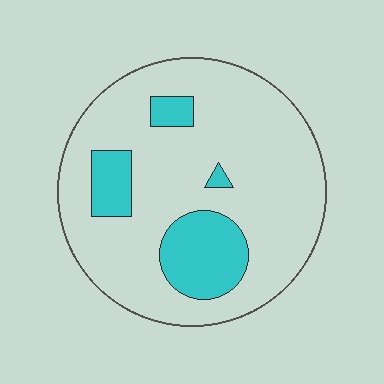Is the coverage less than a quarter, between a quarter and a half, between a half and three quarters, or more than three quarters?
Less than a quarter.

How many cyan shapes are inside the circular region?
4.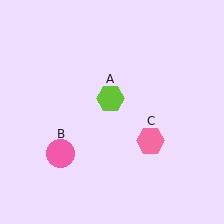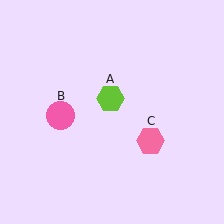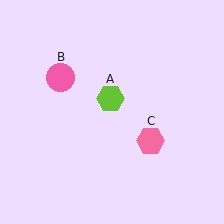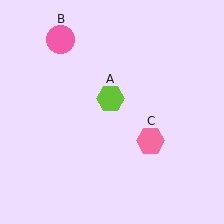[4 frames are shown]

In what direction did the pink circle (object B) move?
The pink circle (object B) moved up.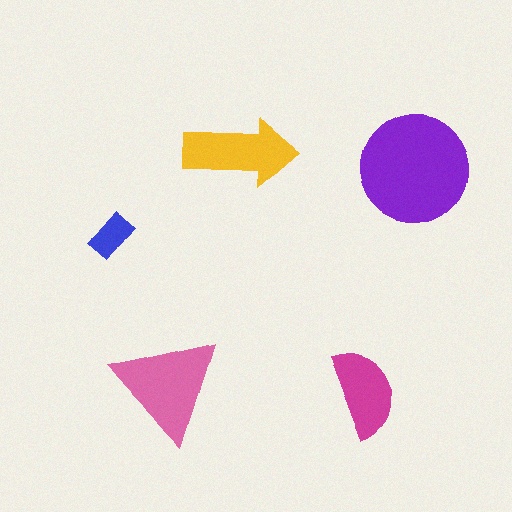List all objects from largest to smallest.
The purple circle, the pink triangle, the yellow arrow, the magenta semicircle, the blue rectangle.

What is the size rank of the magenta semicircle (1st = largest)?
4th.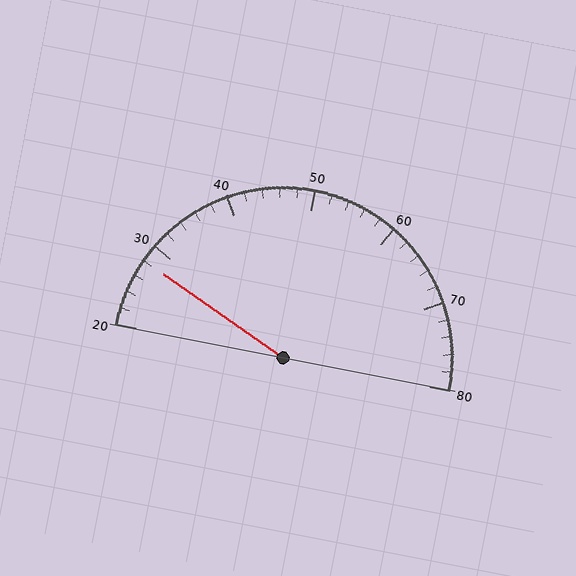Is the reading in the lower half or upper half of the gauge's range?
The reading is in the lower half of the range (20 to 80).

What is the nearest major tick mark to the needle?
The nearest major tick mark is 30.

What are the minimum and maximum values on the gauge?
The gauge ranges from 20 to 80.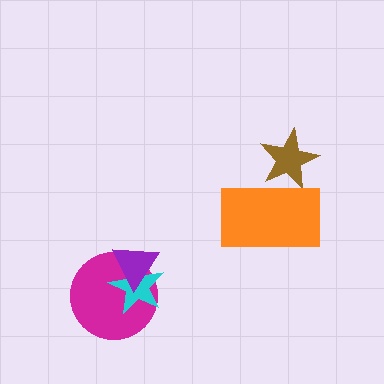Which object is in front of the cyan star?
The purple triangle is in front of the cyan star.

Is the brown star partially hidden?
Yes, it is partially covered by another shape.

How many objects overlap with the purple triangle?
2 objects overlap with the purple triangle.